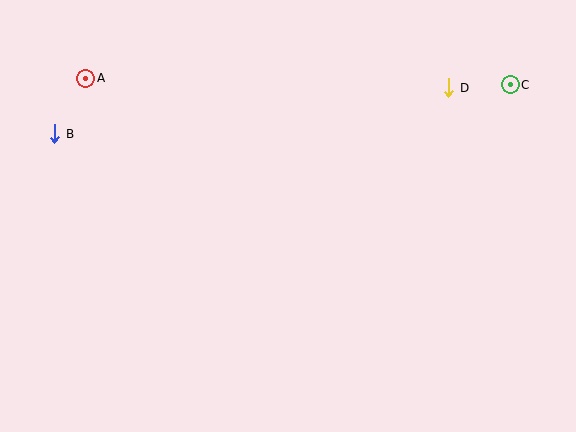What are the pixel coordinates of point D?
Point D is at (449, 88).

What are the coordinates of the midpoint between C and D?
The midpoint between C and D is at (480, 86).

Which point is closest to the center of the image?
Point D at (449, 88) is closest to the center.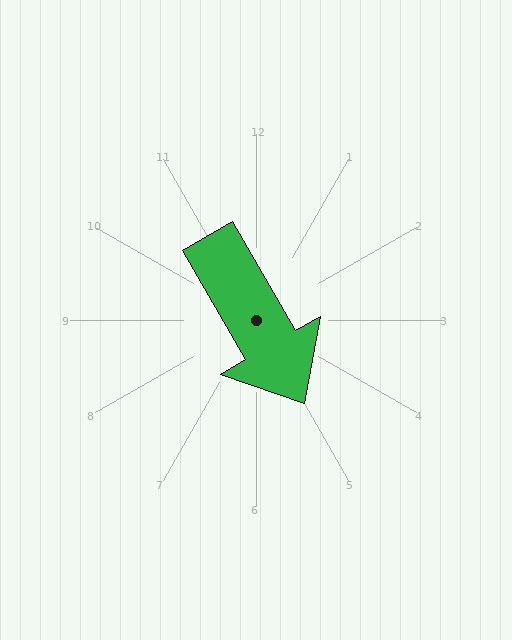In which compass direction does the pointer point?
Southeast.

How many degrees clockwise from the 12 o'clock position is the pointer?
Approximately 150 degrees.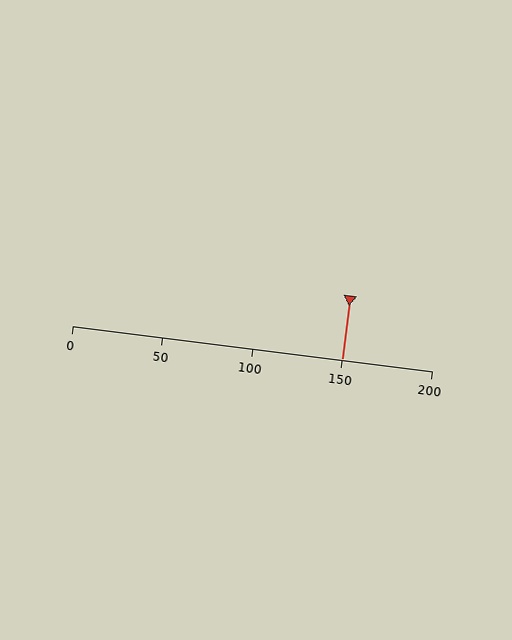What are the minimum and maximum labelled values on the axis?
The axis runs from 0 to 200.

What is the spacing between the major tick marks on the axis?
The major ticks are spaced 50 apart.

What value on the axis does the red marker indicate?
The marker indicates approximately 150.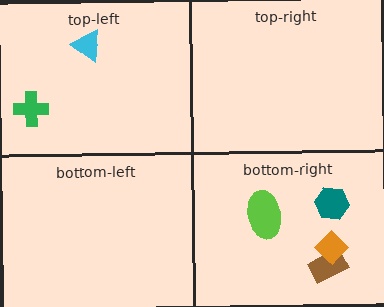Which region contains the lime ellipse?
The bottom-right region.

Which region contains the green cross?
The top-left region.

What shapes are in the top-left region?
The cyan triangle, the green cross.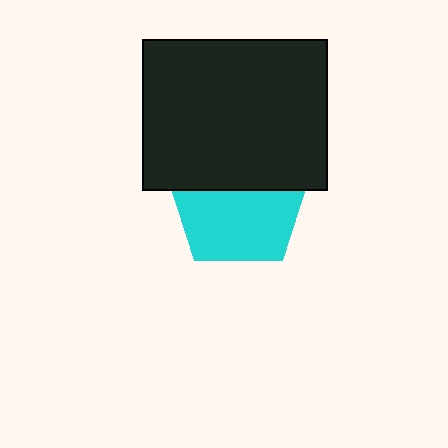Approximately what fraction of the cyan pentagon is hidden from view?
Roughly 43% of the cyan pentagon is hidden behind the black rectangle.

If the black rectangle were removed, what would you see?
You would see the complete cyan pentagon.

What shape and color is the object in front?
The object in front is a black rectangle.